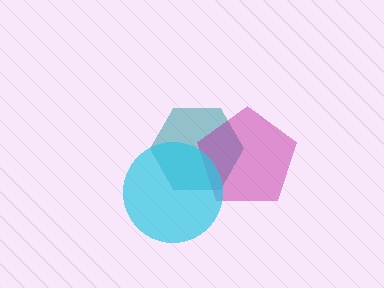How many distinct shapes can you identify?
There are 3 distinct shapes: a teal hexagon, a magenta pentagon, a cyan circle.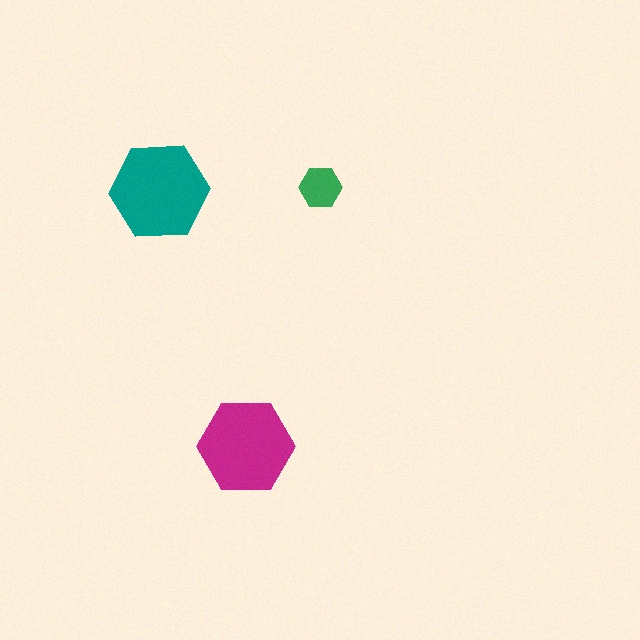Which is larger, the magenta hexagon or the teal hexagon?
The teal one.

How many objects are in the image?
There are 3 objects in the image.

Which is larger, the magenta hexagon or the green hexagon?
The magenta one.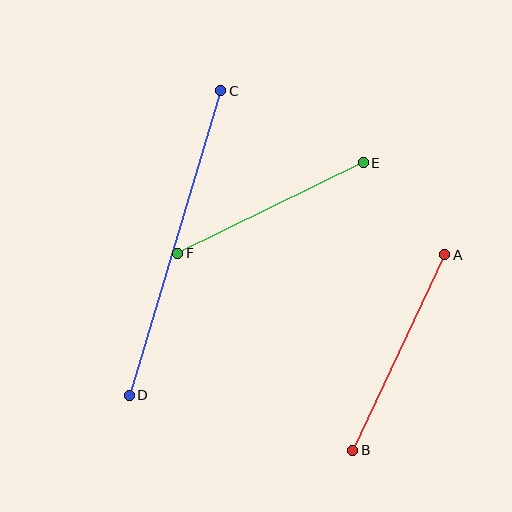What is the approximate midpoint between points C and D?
The midpoint is at approximately (175, 243) pixels.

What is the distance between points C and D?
The distance is approximately 318 pixels.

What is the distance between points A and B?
The distance is approximately 216 pixels.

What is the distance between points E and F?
The distance is approximately 206 pixels.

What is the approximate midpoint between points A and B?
The midpoint is at approximately (399, 353) pixels.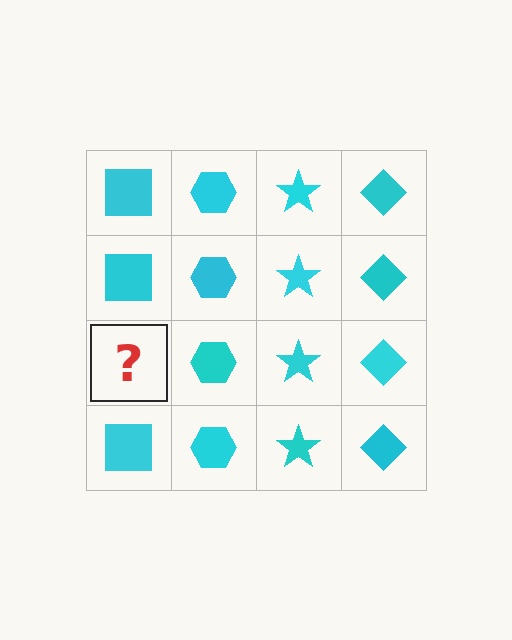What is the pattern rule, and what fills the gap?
The rule is that each column has a consistent shape. The gap should be filled with a cyan square.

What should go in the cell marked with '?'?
The missing cell should contain a cyan square.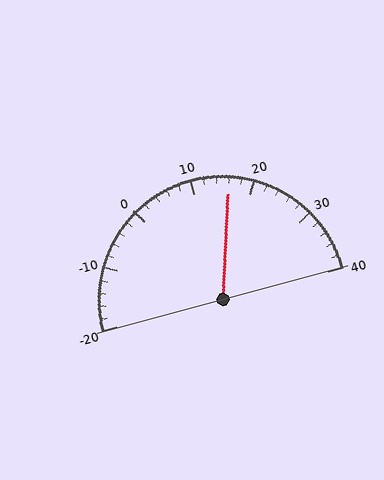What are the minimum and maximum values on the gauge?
The gauge ranges from -20 to 40.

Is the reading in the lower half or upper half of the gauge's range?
The reading is in the upper half of the range (-20 to 40).